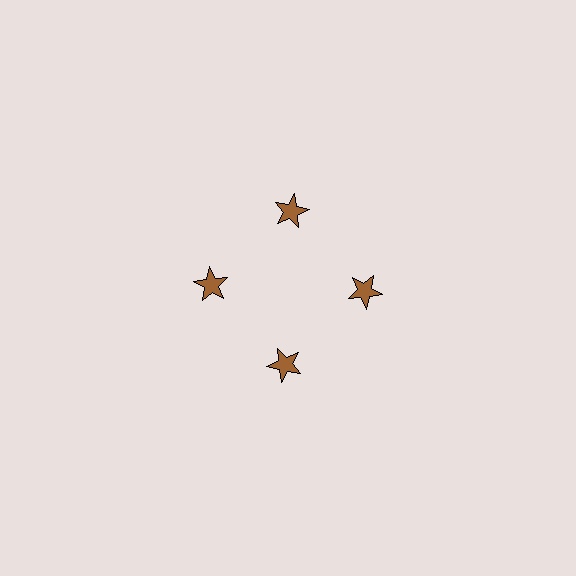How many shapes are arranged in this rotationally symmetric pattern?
There are 4 shapes, arranged in 4 groups of 1.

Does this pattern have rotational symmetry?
Yes, this pattern has 4-fold rotational symmetry. It looks the same after rotating 90 degrees around the center.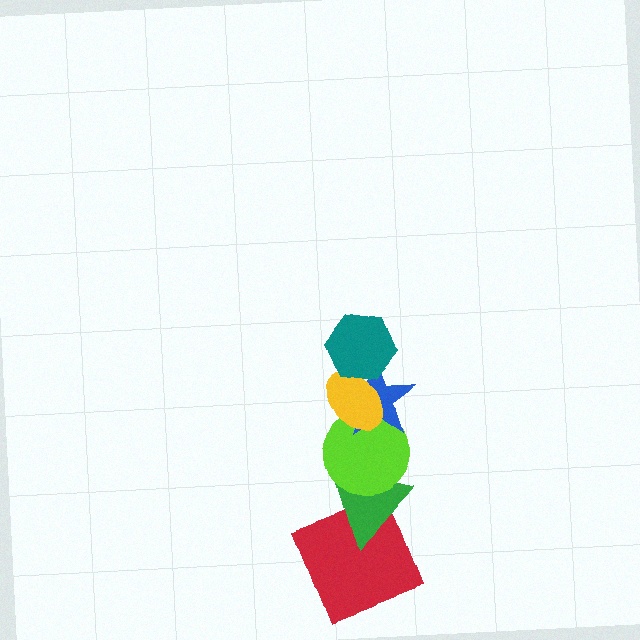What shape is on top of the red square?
The green triangle is on top of the red square.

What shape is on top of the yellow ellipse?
The teal hexagon is on top of the yellow ellipse.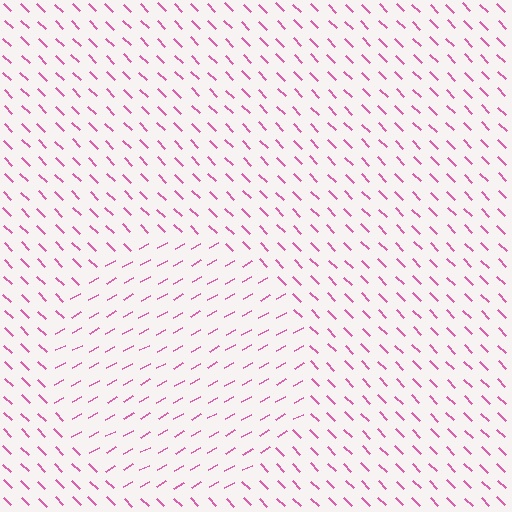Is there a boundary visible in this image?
Yes, there is a texture boundary formed by a change in line orientation.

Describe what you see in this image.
The image is filled with small pink line segments. A circle region in the image has lines oriented differently from the surrounding lines, creating a visible texture boundary.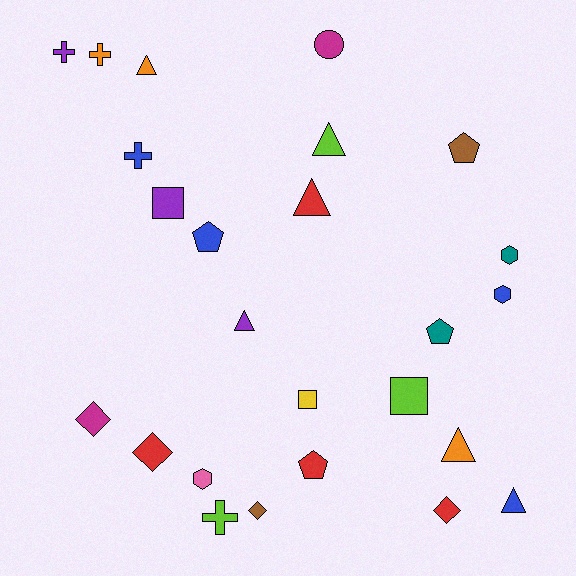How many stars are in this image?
There are no stars.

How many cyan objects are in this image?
There are no cyan objects.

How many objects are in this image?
There are 25 objects.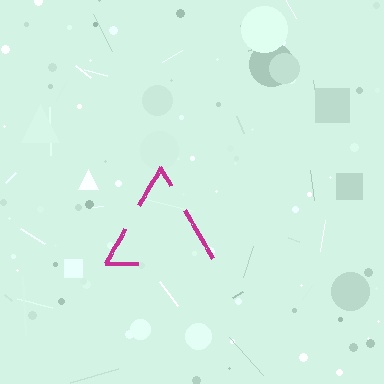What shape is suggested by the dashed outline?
The dashed outline suggests a triangle.